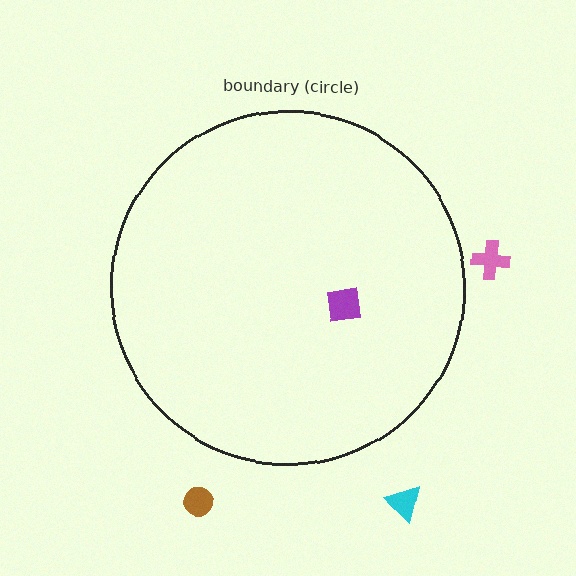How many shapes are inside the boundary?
1 inside, 3 outside.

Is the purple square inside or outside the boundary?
Inside.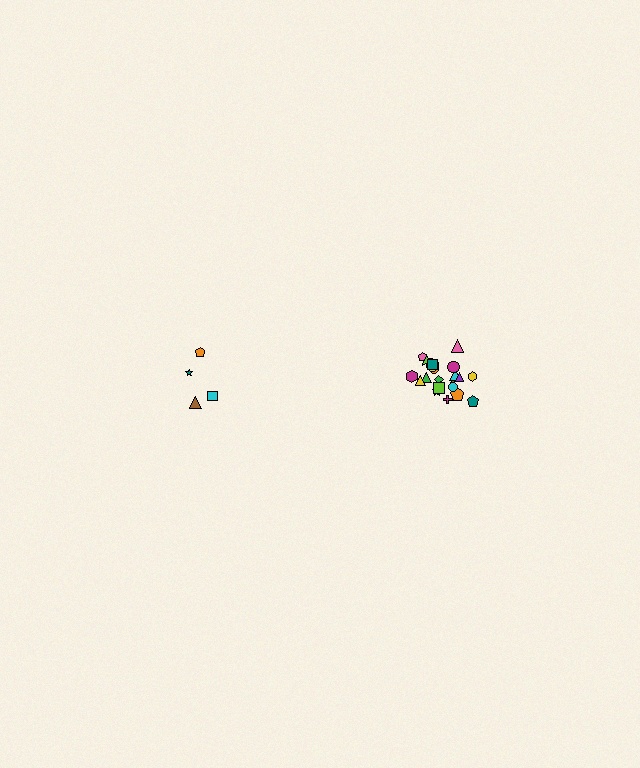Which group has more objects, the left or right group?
The right group.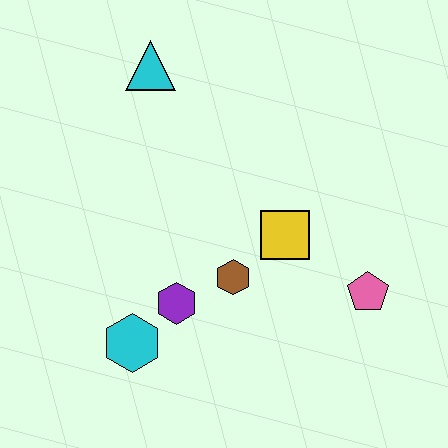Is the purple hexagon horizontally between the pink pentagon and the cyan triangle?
Yes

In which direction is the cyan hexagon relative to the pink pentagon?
The cyan hexagon is to the left of the pink pentagon.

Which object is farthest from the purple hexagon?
The cyan triangle is farthest from the purple hexagon.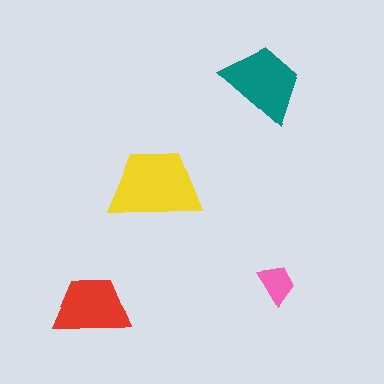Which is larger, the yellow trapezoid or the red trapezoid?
The yellow one.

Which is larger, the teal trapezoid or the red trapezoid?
The teal one.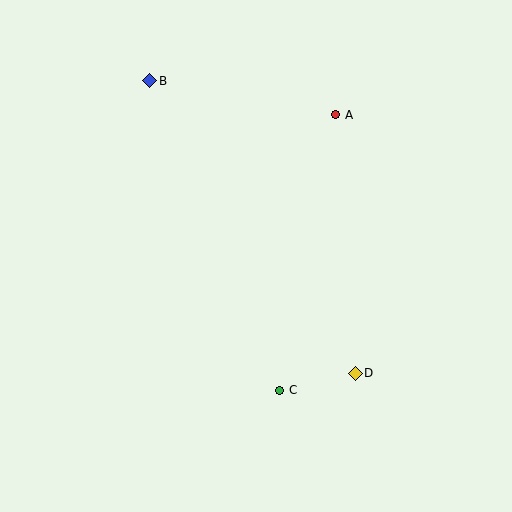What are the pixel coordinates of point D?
Point D is at (355, 373).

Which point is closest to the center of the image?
Point C at (280, 390) is closest to the center.